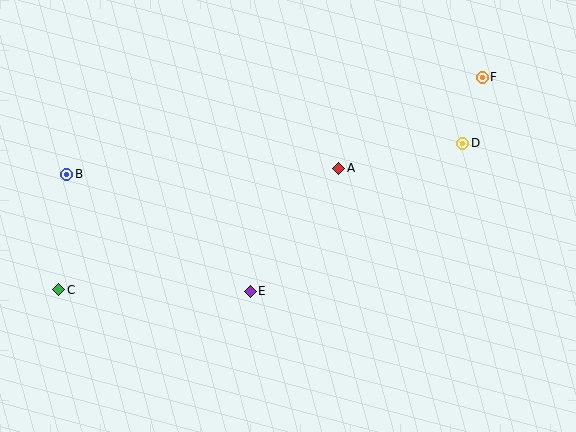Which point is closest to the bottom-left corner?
Point C is closest to the bottom-left corner.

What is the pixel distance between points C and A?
The distance between C and A is 305 pixels.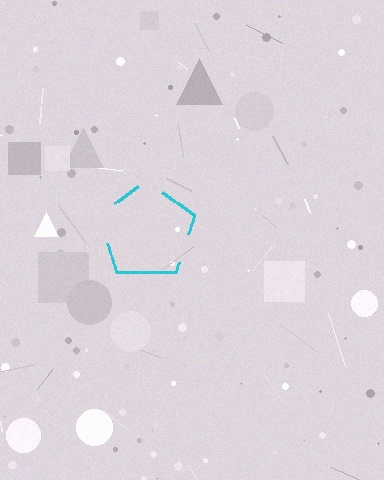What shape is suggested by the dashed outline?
The dashed outline suggests a pentagon.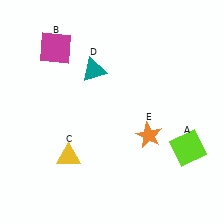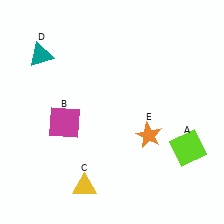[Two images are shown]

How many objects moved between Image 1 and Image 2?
3 objects moved between the two images.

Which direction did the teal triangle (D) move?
The teal triangle (D) moved left.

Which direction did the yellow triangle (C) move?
The yellow triangle (C) moved down.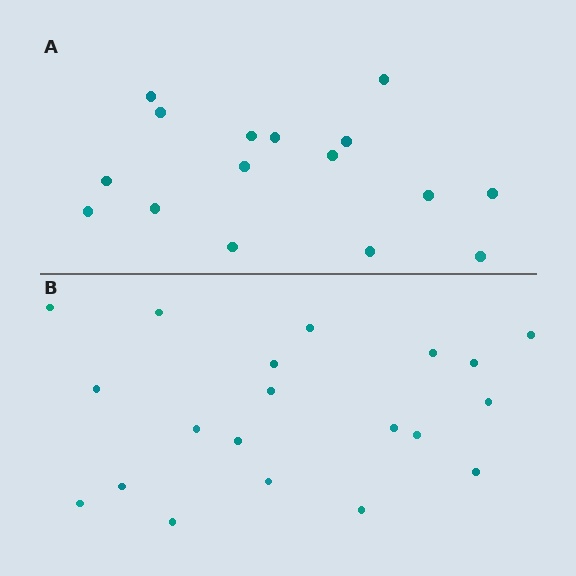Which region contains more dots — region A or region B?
Region B (the bottom region) has more dots.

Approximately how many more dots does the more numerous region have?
Region B has about 4 more dots than region A.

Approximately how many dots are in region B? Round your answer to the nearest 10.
About 20 dots.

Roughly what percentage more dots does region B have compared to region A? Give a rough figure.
About 25% more.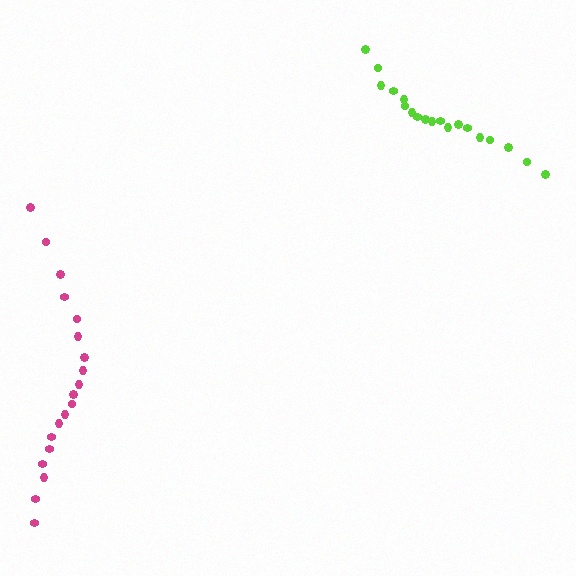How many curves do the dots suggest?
There are 2 distinct paths.